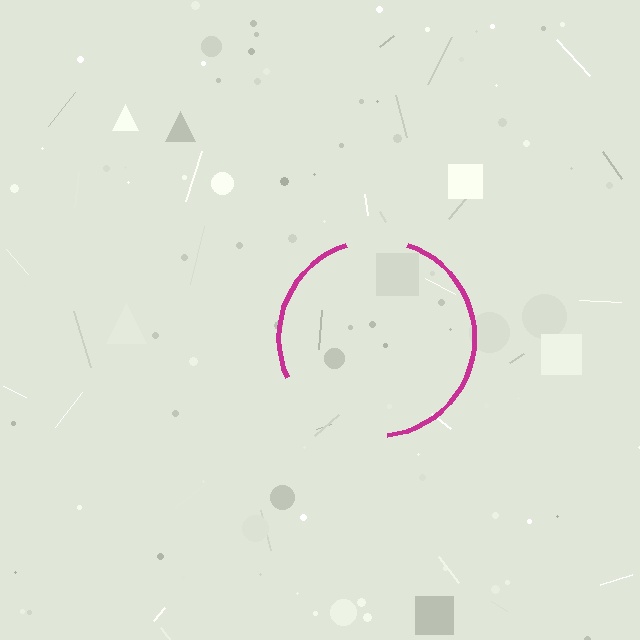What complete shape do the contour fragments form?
The contour fragments form a circle.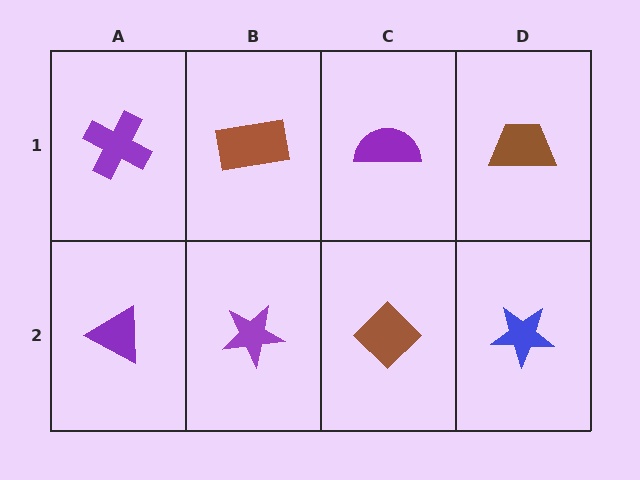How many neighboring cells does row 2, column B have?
3.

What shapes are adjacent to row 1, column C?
A brown diamond (row 2, column C), a brown rectangle (row 1, column B), a brown trapezoid (row 1, column D).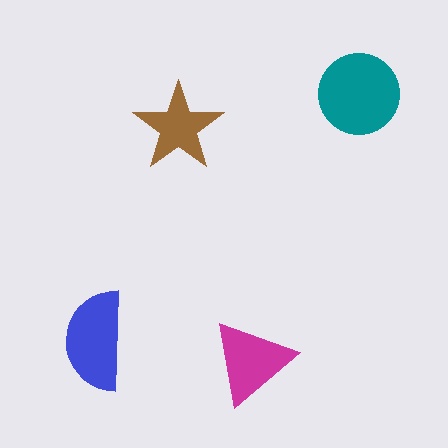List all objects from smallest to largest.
The brown star, the magenta triangle, the blue semicircle, the teal circle.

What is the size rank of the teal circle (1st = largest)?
1st.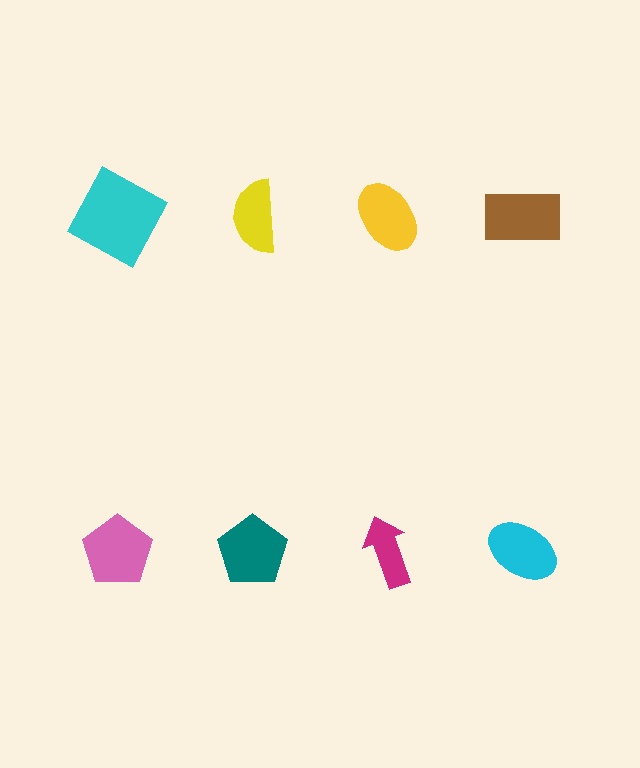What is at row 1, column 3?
A yellow ellipse.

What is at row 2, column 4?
A cyan ellipse.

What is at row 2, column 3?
A magenta arrow.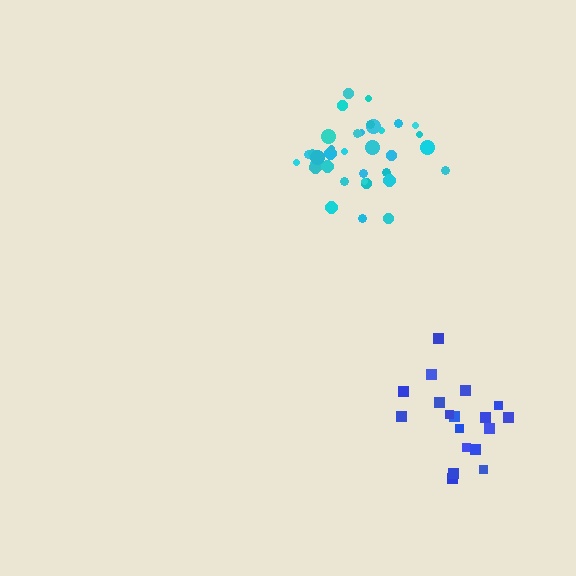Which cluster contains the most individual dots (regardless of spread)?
Cyan (35).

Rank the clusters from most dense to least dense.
cyan, blue.